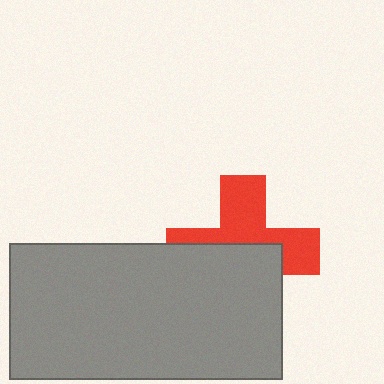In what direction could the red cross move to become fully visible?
The red cross could move up. That would shift it out from behind the gray rectangle entirely.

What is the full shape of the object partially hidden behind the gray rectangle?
The partially hidden object is a red cross.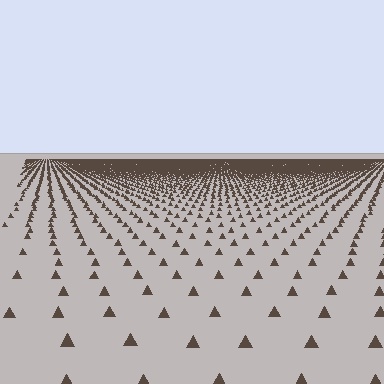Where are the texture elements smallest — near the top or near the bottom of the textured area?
Near the top.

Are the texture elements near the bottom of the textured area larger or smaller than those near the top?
Larger. Near the bottom, elements are closer to the viewer and appear at a bigger on-screen size.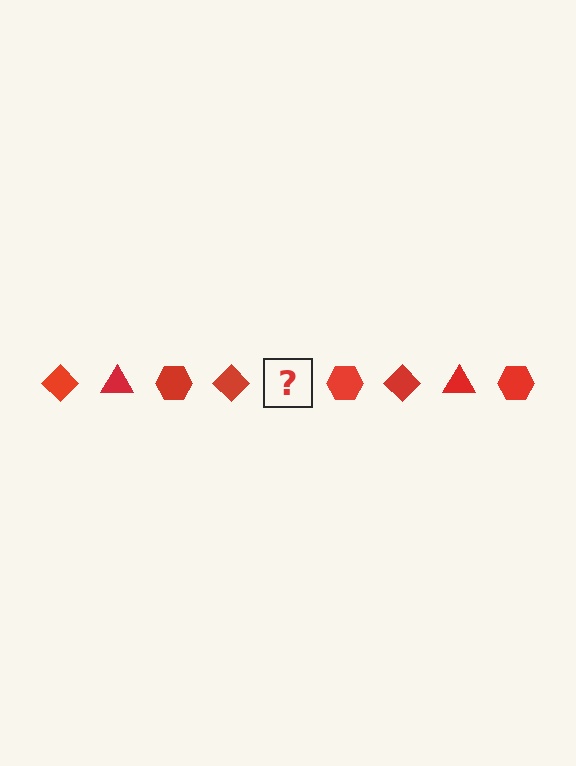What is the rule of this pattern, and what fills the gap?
The rule is that the pattern cycles through diamond, triangle, hexagon shapes in red. The gap should be filled with a red triangle.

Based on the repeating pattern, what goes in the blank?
The blank should be a red triangle.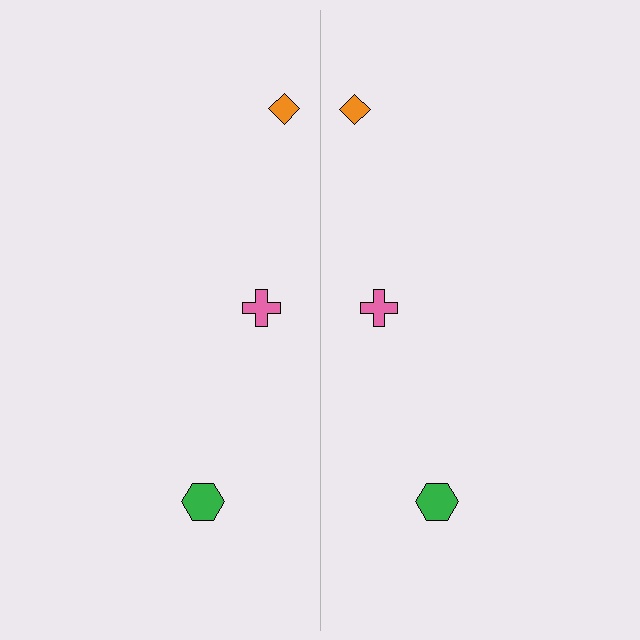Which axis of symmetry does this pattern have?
The pattern has a vertical axis of symmetry running through the center of the image.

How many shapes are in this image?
There are 6 shapes in this image.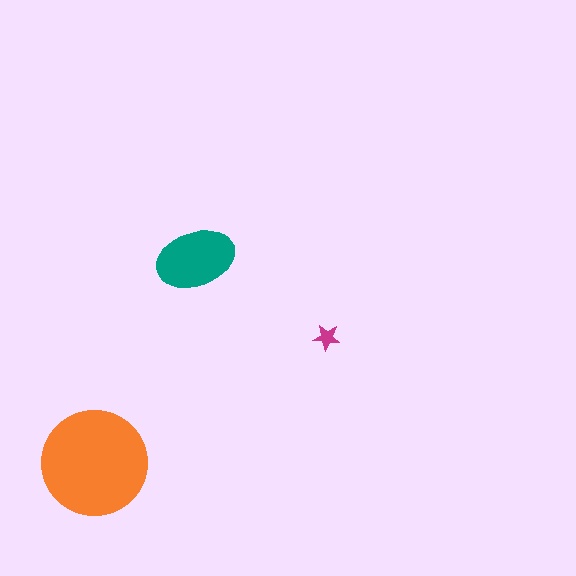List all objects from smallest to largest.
The magenta star, the teal ellipse, the orange circle.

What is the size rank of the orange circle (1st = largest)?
1st.